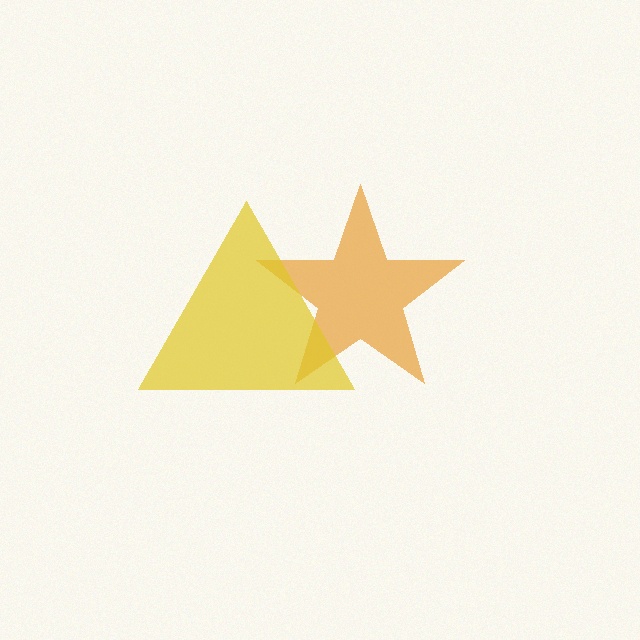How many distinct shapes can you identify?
There are 2 distinct shapes: an orange star, a yellow triangle.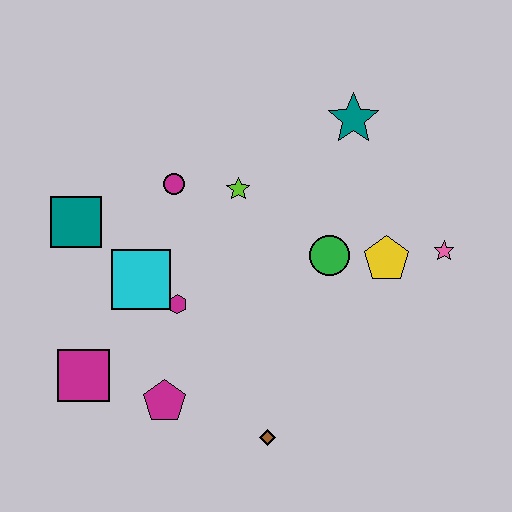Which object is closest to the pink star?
The yellow pentagon is closest to the pink star.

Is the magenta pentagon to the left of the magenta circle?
Yes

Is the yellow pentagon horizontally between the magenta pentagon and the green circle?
No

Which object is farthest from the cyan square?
The pink star is farthest from the cyan square.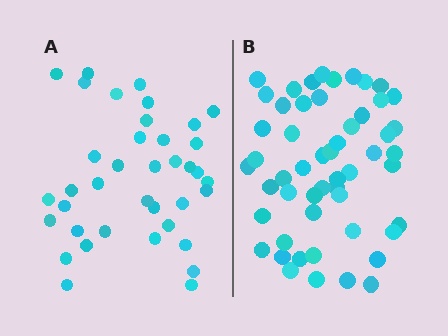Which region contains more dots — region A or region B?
Region B (the right region) has more dots.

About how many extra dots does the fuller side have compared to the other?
Region B has approximately 15 more dots than region A.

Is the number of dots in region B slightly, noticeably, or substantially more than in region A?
Region B has noticeably more, but not dramatically so. The ratio is roughly 1.4 to 1.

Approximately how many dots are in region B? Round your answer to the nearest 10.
About 50 dots. (The exact count is 53, which rounds to 50.)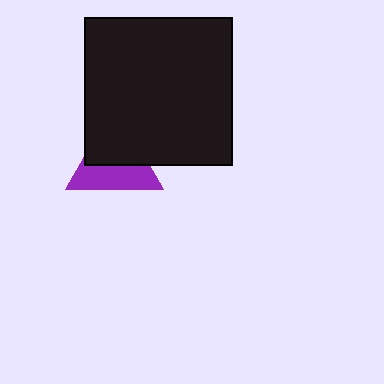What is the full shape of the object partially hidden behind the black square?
The partially hidden object is a purple triangle.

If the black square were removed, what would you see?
You would see the complete purple triangle.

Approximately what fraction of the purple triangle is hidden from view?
Roughly 51% of the purple triangle is hidden behind the black square.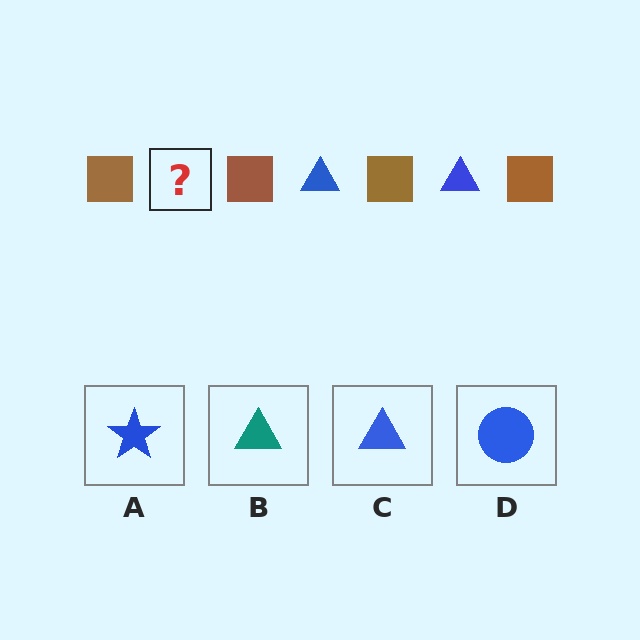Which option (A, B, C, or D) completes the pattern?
C.